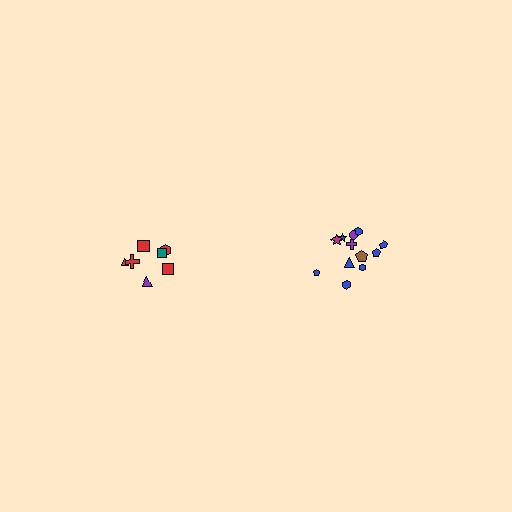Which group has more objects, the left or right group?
The right group.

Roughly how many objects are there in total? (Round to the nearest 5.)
Roughly 20 objects in total.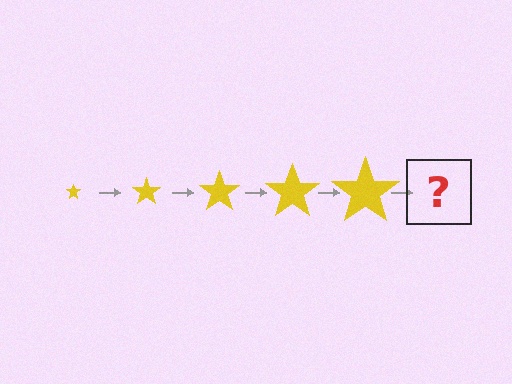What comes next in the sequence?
The next element should be a yellow star, larger than the previous one.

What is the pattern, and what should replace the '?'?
The pattern is that the star gets progressively larger each step. The '?' should be a yellow star, larger than the previous one.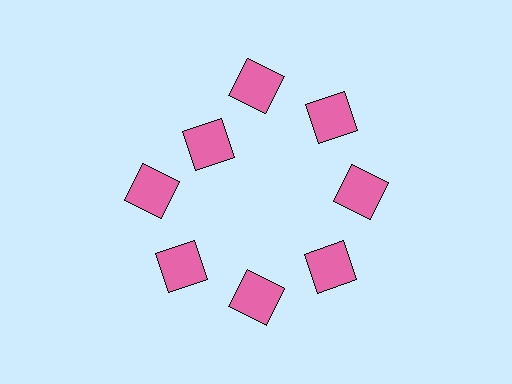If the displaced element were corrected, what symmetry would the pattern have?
It would have 8-fold rotational symmetry — the pattern would map onto itself every 45 degrees.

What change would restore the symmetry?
The symmetry would be restored by moving it outward, back onto the ring so that all 8 squares sit at equal angles and equal distance from the center.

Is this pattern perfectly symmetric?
No. The 8 pink squares are arranged in a ring, but one element near the 10 o'clock position is pulled inward toward the center, breaking the 8-fold rotational symmetry.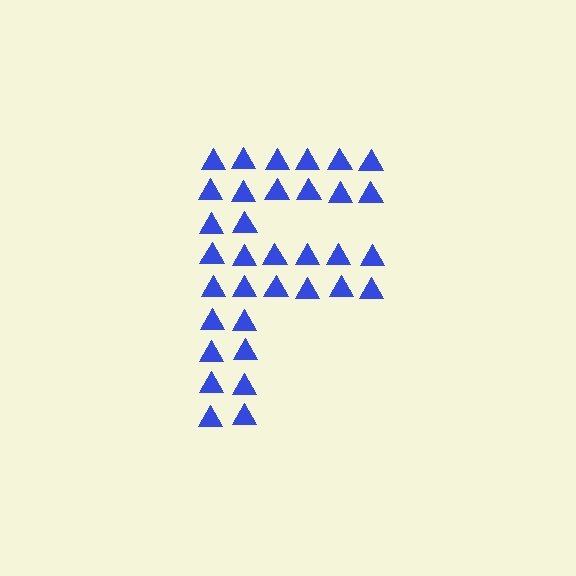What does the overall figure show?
The overall figure shows the letter F.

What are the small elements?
The small elements are triangles.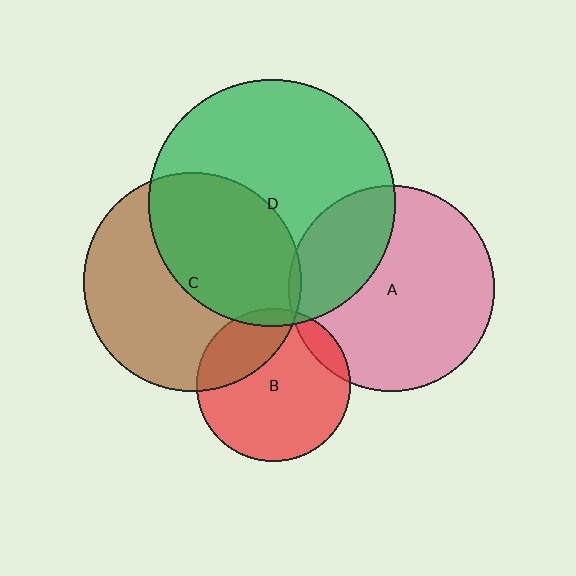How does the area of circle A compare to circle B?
Approximately 1.8 times.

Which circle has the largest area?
Circle D (green).